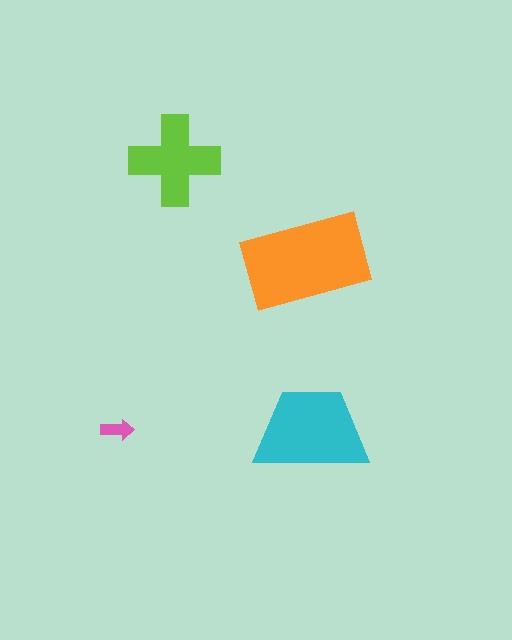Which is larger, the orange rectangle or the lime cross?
The orange rectangle.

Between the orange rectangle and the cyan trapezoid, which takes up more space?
The orange rectangle.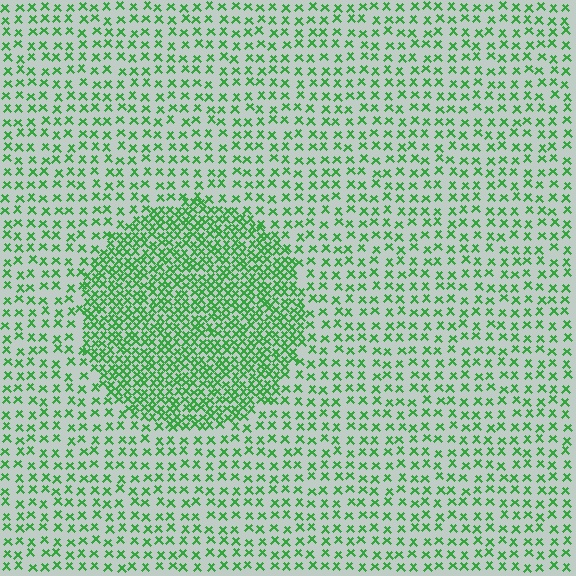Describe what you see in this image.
The image contains small green elements arranged at two different densities. A circle-shaped region is visible where the elements are more densely packed than the surrounding area.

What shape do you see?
I see a circle.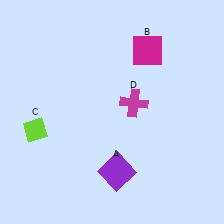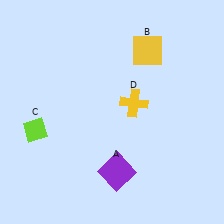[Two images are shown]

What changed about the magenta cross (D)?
In Image 1, D is magenta. In Image 2, it changed to yellow.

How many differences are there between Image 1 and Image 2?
There are 2 differences between the two images.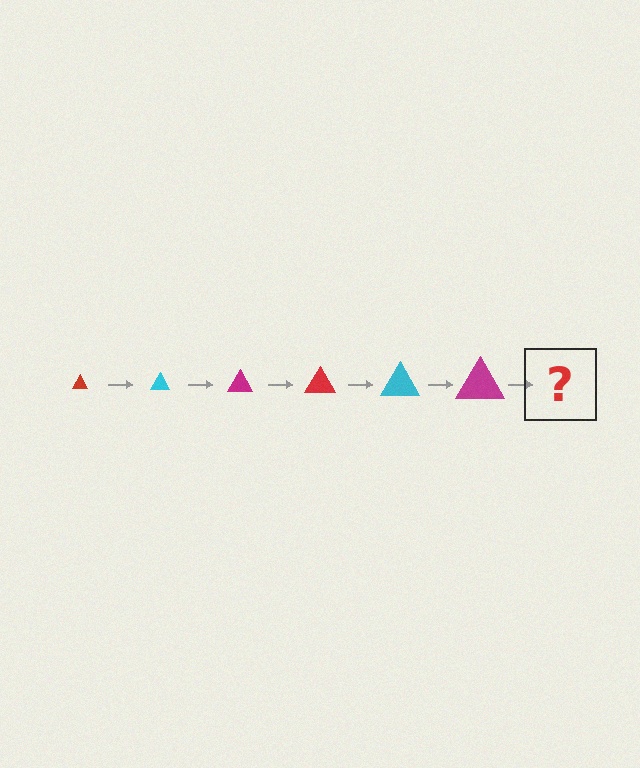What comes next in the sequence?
The next element should be a red triangle, larger than the previous one.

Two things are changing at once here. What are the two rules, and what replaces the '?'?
The two rules are that the triangle grows larger each step and the color cycles through red, cyan, and magenta. The '?' should be a red triangle, larger than the previous one.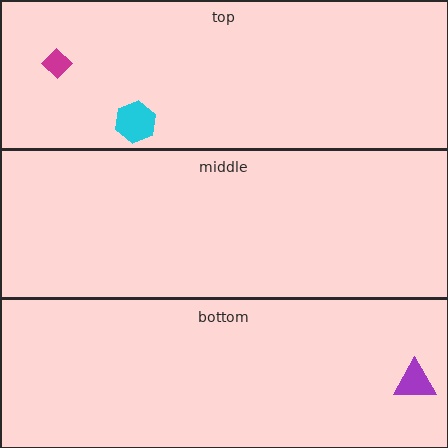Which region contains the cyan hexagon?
The top region.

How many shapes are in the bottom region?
1.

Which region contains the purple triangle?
The bottom region.